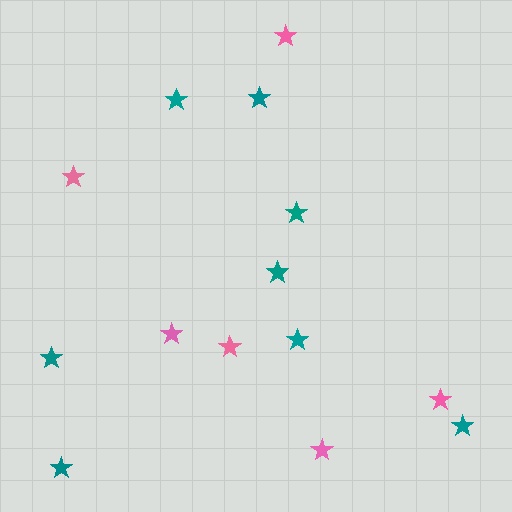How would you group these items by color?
There are 2 groups: one group of teal stars (8) and one group of pink stars (6).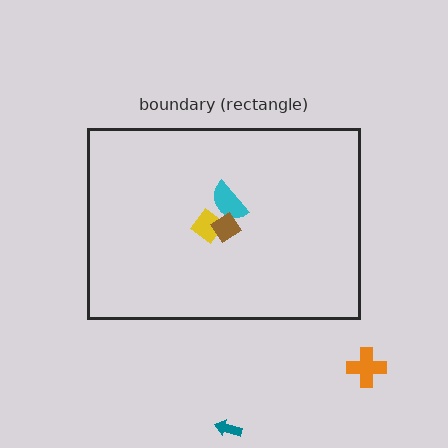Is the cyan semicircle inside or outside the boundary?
Inside.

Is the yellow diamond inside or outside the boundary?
Inside.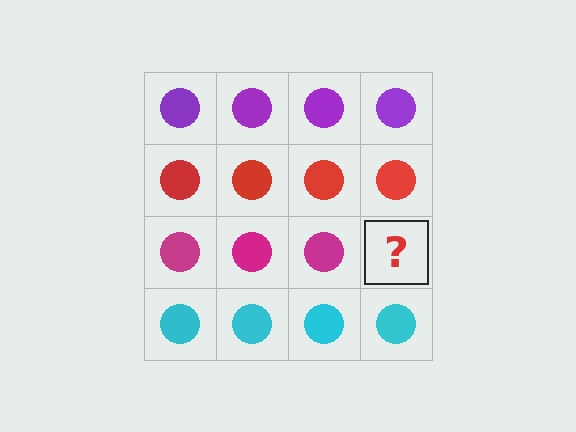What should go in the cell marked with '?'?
The missing cell should contain a magenta circle.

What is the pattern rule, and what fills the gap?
The rule is that each row has a consistent color. The gap should be filled with a magenta circle.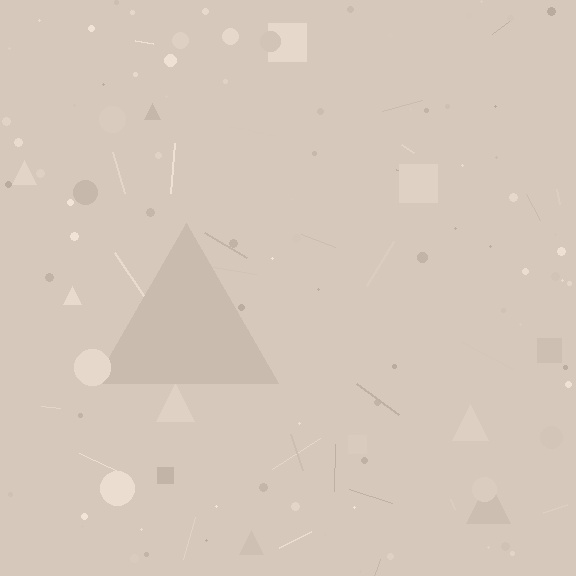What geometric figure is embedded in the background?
A triangle is embedded in the background.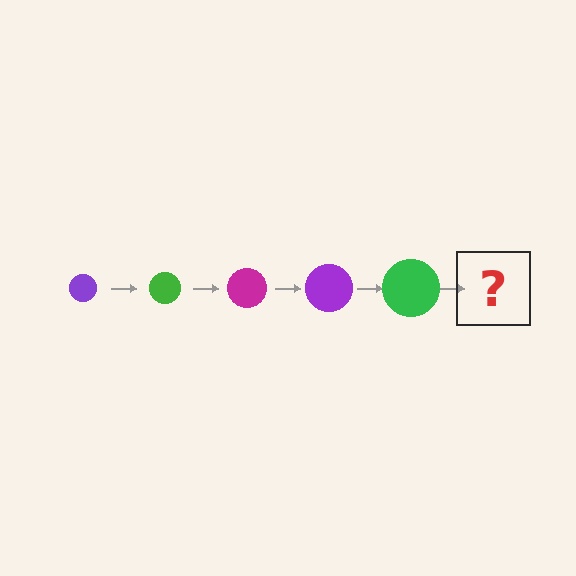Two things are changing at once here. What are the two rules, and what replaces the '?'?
The two rules are that the circle grows larger each step and the color cycles through purple, green, and magenta. The '?' should be a magenta circle, larger than the previous one.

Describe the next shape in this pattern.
It should be a magenta circle, larger than the previous one.